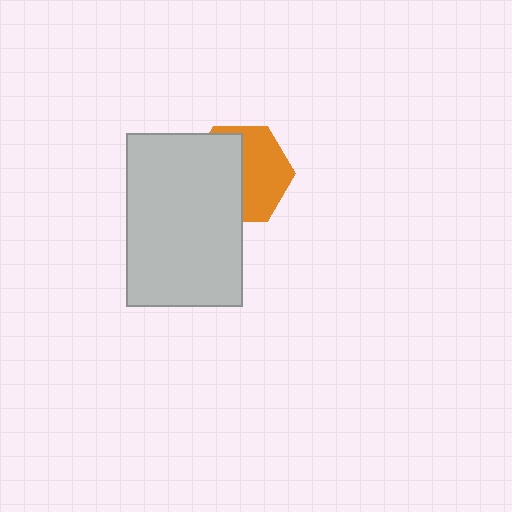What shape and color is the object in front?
The object in front is a light gray rectangle.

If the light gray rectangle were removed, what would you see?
You would see the complete orange hexagon.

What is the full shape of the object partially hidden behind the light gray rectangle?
The partially hidden object is an orange hexagon.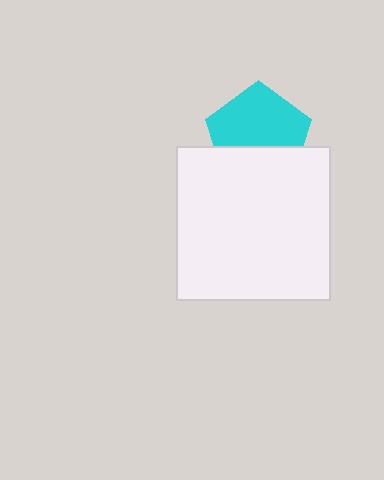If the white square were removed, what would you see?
You would see the complete cyan pentagon.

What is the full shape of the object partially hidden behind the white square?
The partially hidden object is a cyan pentagon.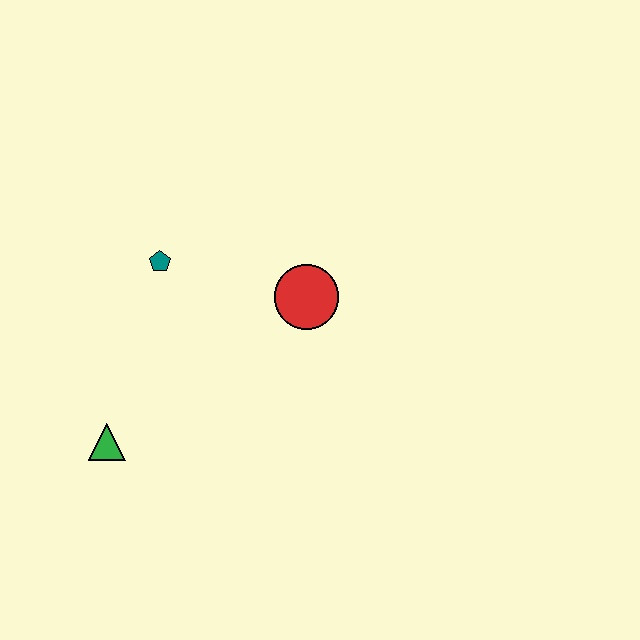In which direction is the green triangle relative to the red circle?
The green triangle is to the left of the red circle.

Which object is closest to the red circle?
The teal pentagon is closest to the red circle.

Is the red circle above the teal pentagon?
No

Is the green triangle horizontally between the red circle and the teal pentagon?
No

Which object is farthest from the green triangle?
The red circle is farthest from the green triangle.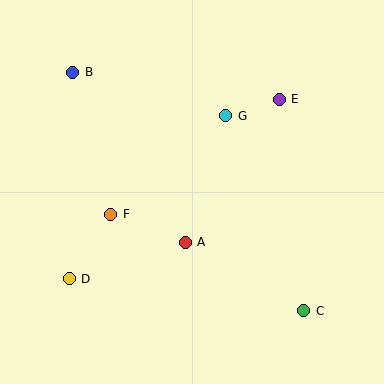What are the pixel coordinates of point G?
Point G is at (226, 116).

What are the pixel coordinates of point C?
Point C is at (304, 311).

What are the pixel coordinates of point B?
Point B is at (73, 72).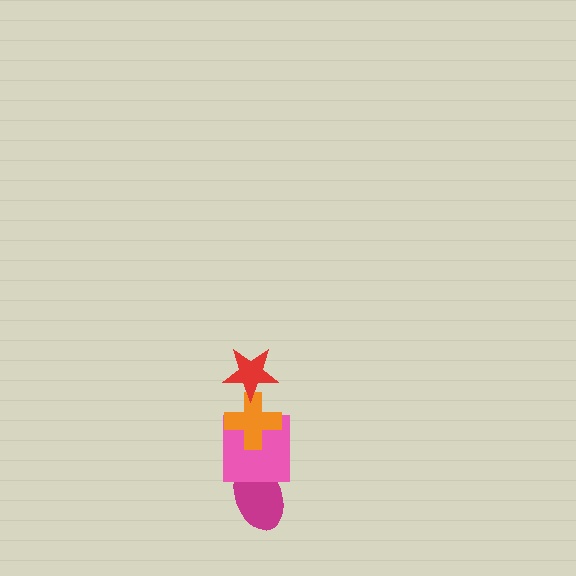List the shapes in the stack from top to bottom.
From top to bottom: the red star, the orange cross, the pink square, the magenta ellipse.